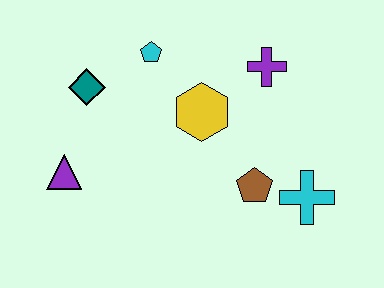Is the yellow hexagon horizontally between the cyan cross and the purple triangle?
Yes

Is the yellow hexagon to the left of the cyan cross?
Yes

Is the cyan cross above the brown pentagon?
No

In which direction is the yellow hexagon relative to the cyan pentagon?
The yellow hexagon is below the cyan pentagon.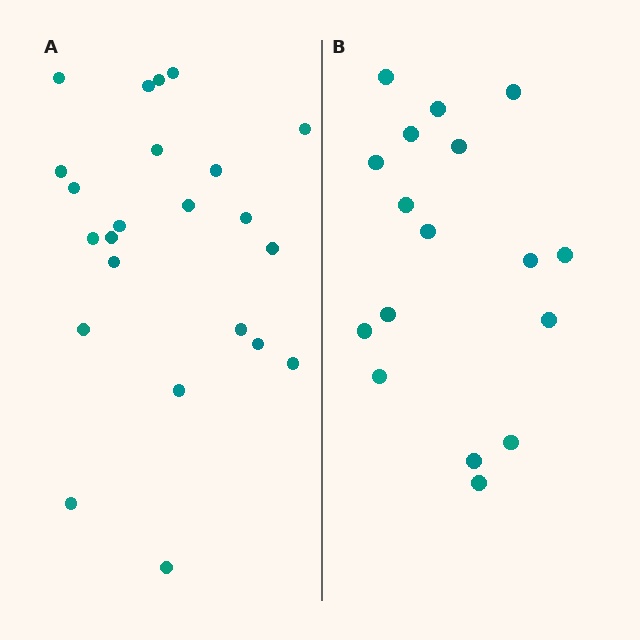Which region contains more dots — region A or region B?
Region A (the left region) has more dots.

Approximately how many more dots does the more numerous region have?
Region A has about 6 more dots than region B.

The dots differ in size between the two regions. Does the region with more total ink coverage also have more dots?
No. Region B has more total ink coverage because its dots are larger, but region A actually contains more individual dots. Total area can be misleading — the number of items is what matters here.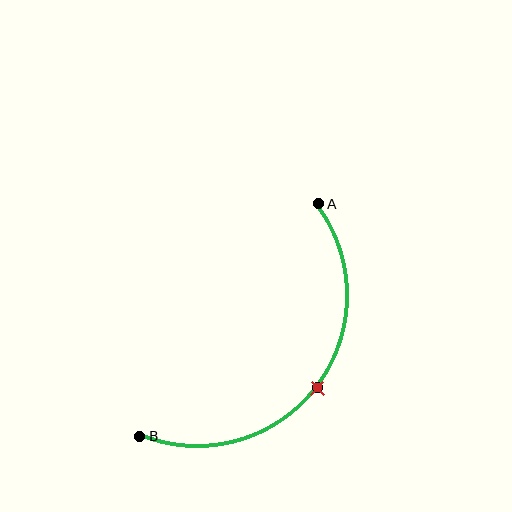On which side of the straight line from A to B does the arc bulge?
The arc bulges below and to the right of the straight line connecting A and B.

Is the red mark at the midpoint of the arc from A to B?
Yes. The red mark lies on the arc at equal arc-length from both A and B — it is the arc midpoint.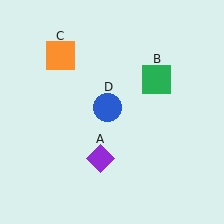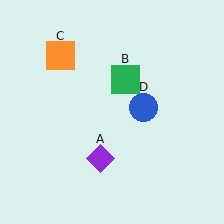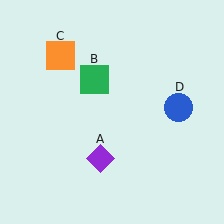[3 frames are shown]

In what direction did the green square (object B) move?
The green square (object B) moved left.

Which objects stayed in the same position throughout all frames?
Purple diamond (object A) and orange square (object C) remained stationary.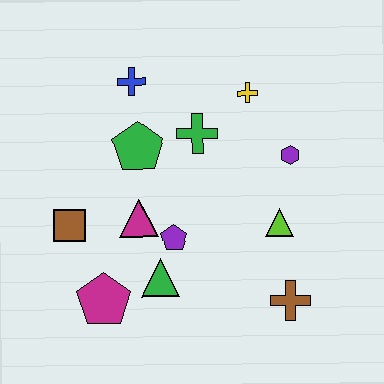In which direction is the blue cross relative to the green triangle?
The blue cross is above the green triangle.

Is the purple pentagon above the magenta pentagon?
Yes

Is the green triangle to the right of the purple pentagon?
No